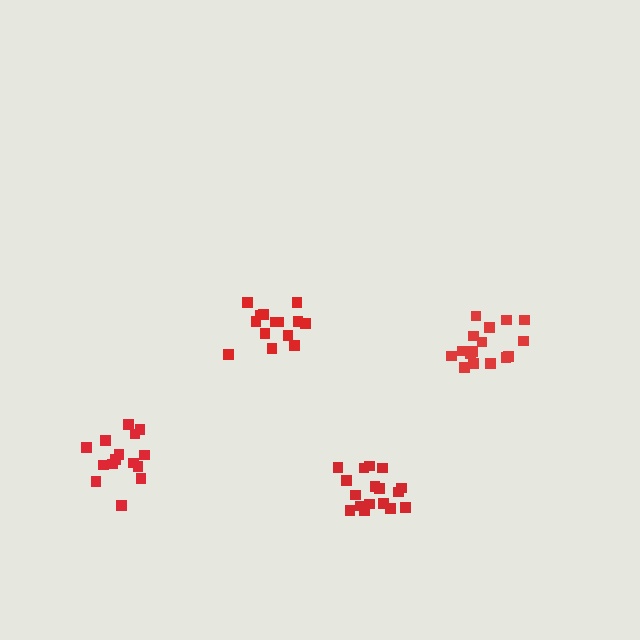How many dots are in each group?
Group 1: 17 dots, Group 2: 14 dots, Group 3: 15 dots, Group 4: 16 dots (62 total).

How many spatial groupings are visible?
There are 4 spatial groupings.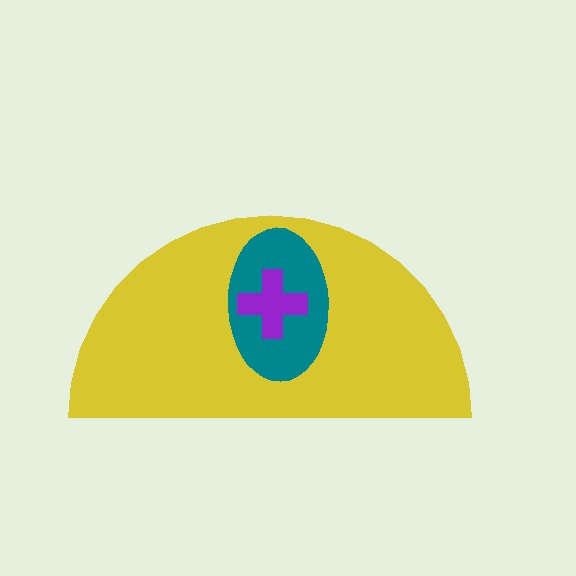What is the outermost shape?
The yellow semicircle.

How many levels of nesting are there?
3.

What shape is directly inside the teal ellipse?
The purple cross.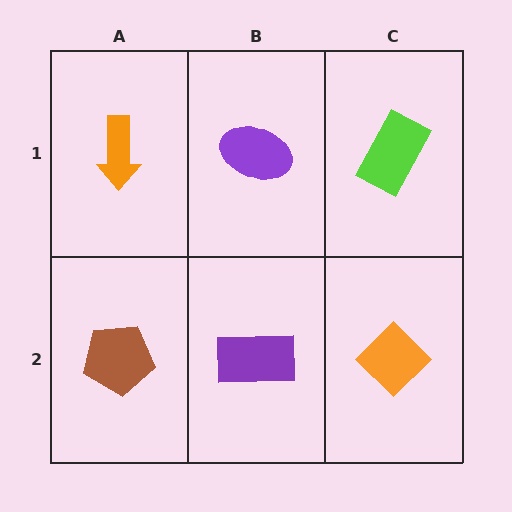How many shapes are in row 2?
3 shapes.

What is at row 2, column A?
A brown pentagon.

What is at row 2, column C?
An orange diamond.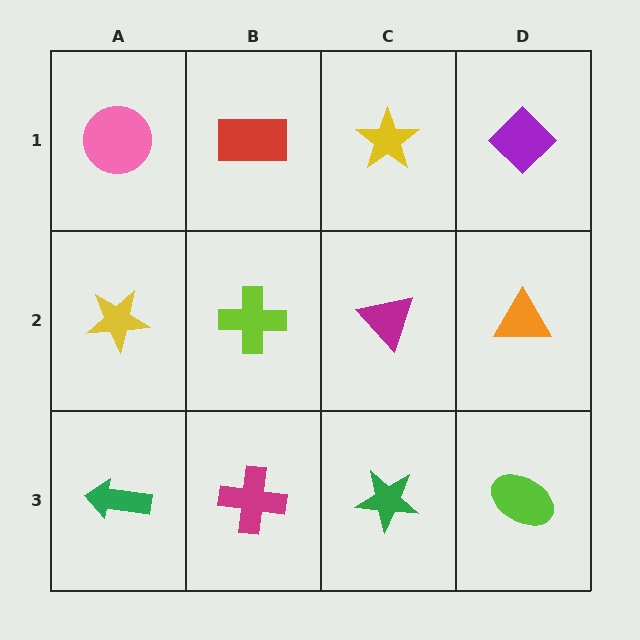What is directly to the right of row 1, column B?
A yellow star.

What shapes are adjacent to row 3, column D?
An orange triangle (row 2, column D), a green star (row 3, column C).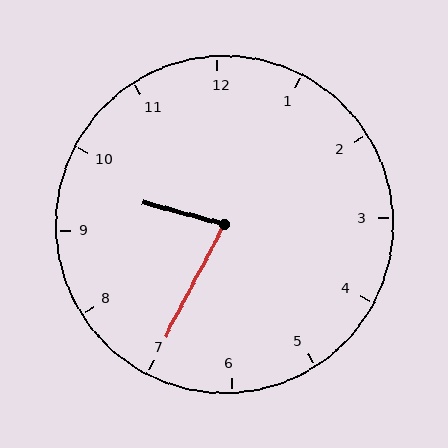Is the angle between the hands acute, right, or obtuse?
It is acute.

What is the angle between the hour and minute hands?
Approximately 78 degrees.